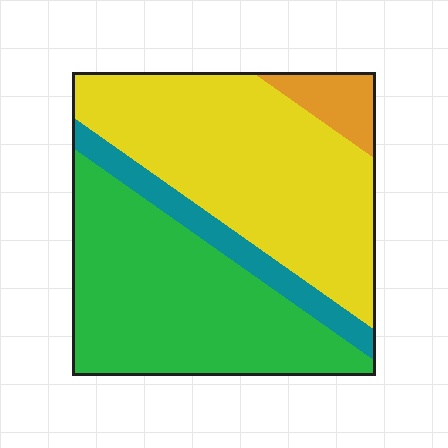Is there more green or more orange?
Green.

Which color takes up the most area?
Yellow, at roughly 45%.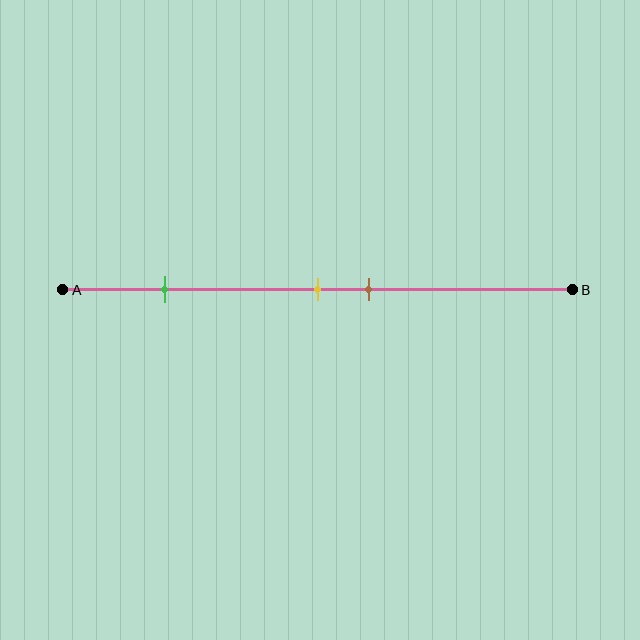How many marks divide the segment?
There are 3 marks dividing the segment.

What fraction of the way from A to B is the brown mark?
The brown mark is approximately 60% (0.6) of the way from A to B.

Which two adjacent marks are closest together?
The yellow and brown marks are the closest adjacent pair.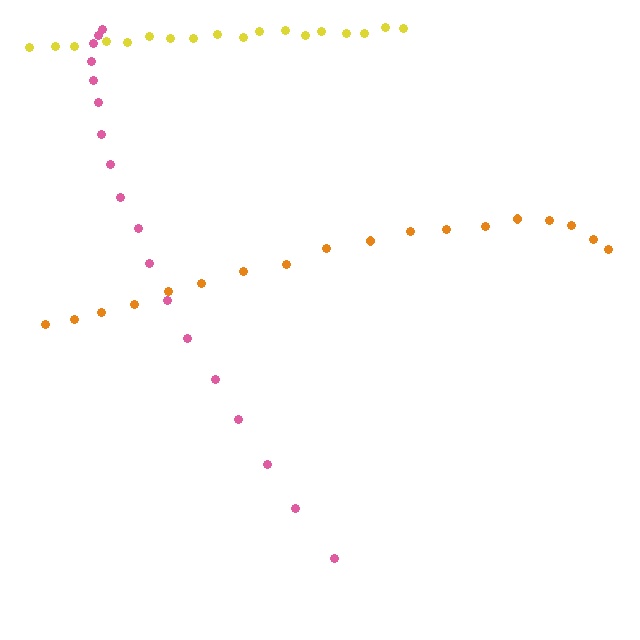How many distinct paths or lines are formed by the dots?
There are 3 distinct paths.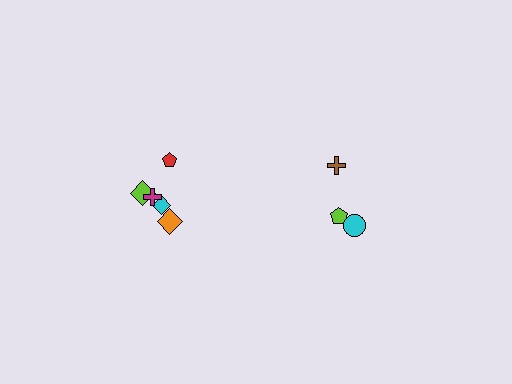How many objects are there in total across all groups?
There are 8 objects.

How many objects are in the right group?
There are 3 objects.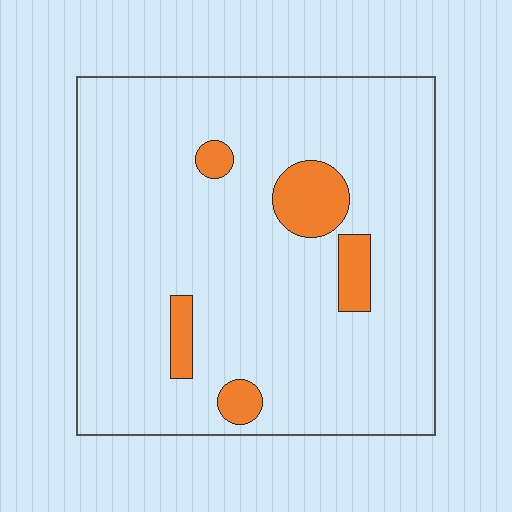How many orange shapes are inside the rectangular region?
5.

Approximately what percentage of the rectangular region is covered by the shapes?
Approximately 10%.